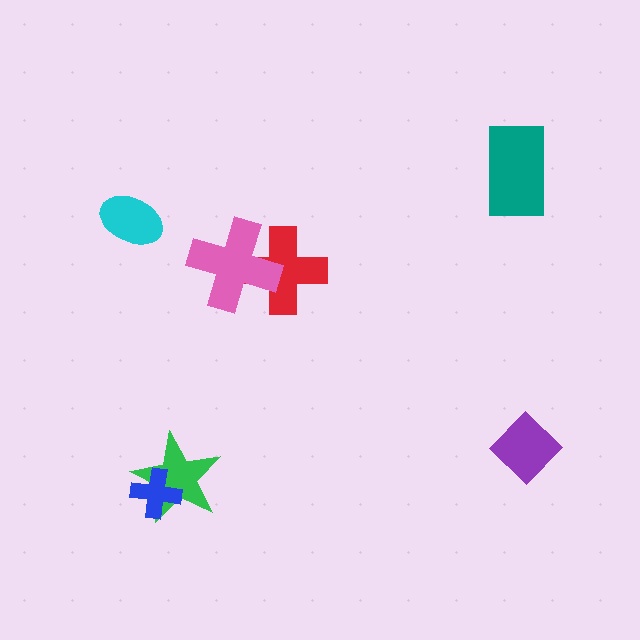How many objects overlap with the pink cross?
1 object overlaps with the pink cross.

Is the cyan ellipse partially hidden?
No, no other shape covers it.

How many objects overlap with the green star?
1 object overlaps with the green star.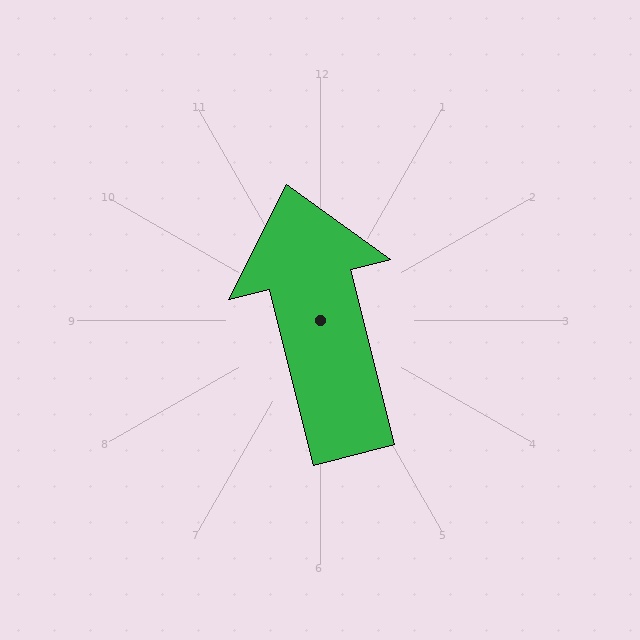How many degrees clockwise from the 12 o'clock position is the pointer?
Approximately 346 degrees.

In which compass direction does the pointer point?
North.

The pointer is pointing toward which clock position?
Roughly 12 o'clock.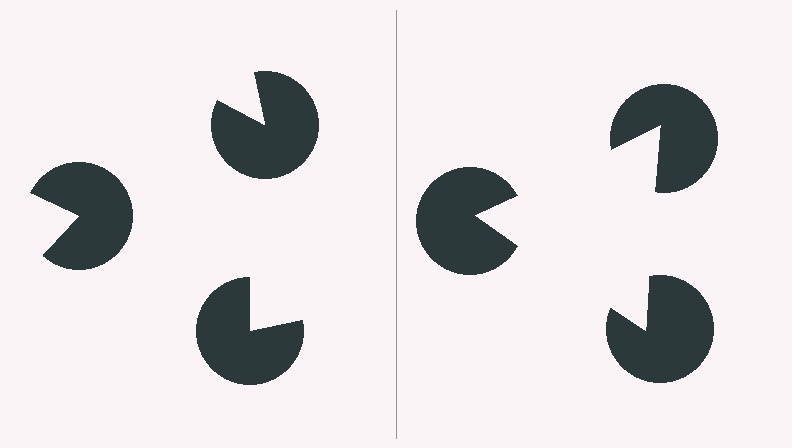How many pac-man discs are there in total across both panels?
6 — 3 on each side.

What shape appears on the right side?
An illusory triangle.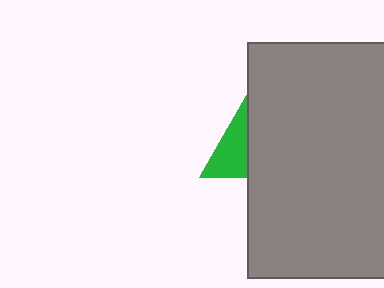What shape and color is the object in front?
The object in front is a gray rectangle.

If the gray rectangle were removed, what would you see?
You would see the complete green triangle.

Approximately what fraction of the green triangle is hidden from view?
Roughly 67% of the green triangle is hidden behind the gray rectangle.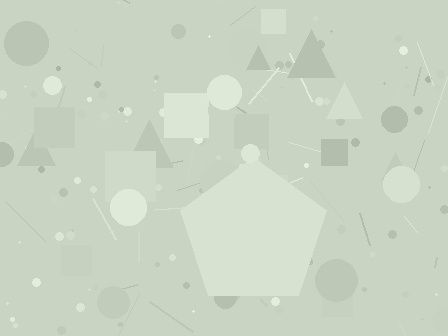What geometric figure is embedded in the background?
A pentagon is embedded in the background.